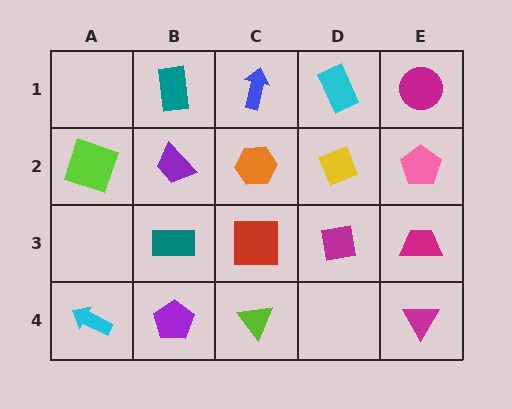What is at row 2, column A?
A lime square.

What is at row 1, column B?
A teal rectangle.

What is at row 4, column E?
A magenta triangle.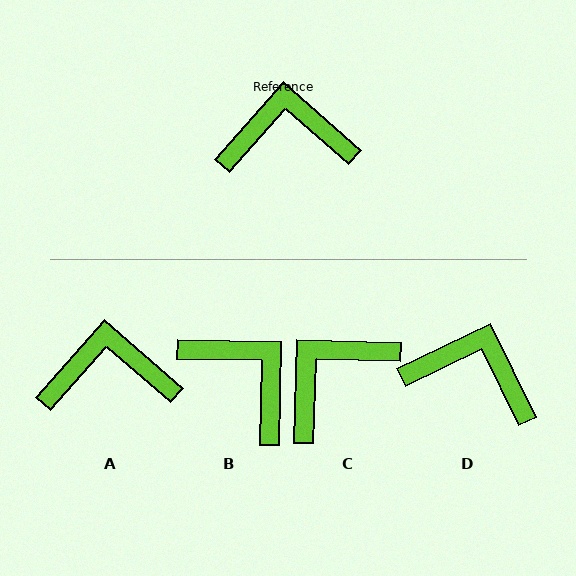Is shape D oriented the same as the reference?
No, it is off by about 23 degrees.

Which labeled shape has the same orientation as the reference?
A.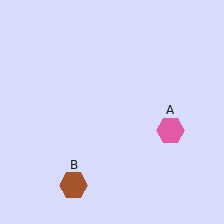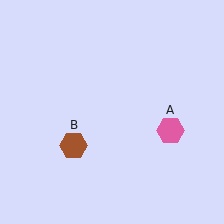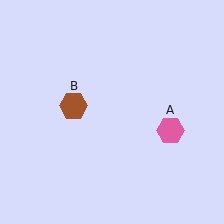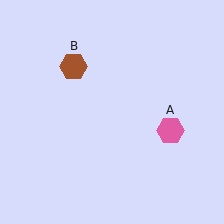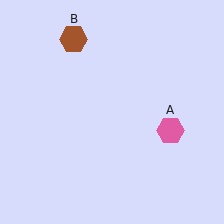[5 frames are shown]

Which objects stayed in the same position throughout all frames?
Pink hexagon (object A) remained stationary.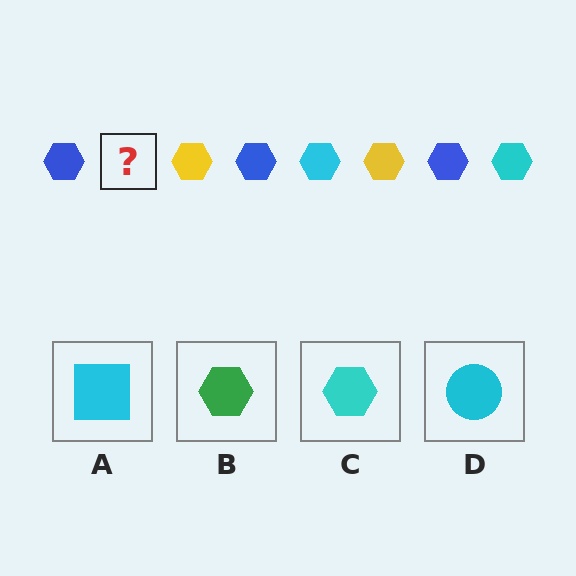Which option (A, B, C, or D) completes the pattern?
C.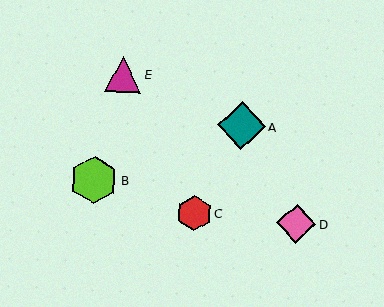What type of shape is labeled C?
Shape C is a red hexagon.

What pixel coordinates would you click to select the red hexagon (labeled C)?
Click at (194, 213) to select the red hexagon C.